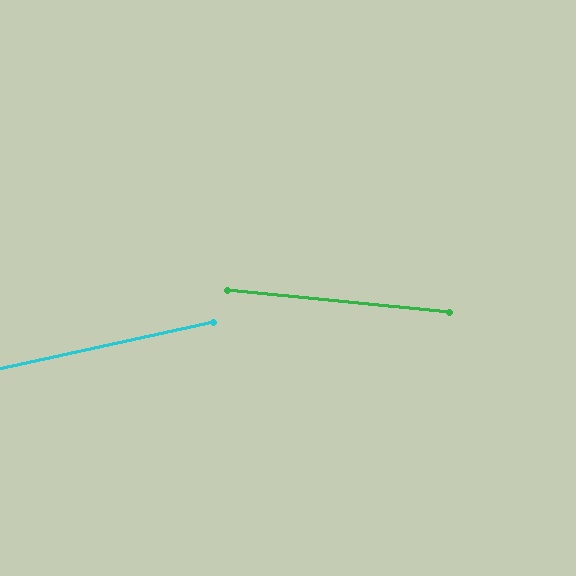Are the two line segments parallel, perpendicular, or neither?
Neither parallel nor perpendicular — they differ by about 18°.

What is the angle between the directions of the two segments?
Approximately 18 degrees.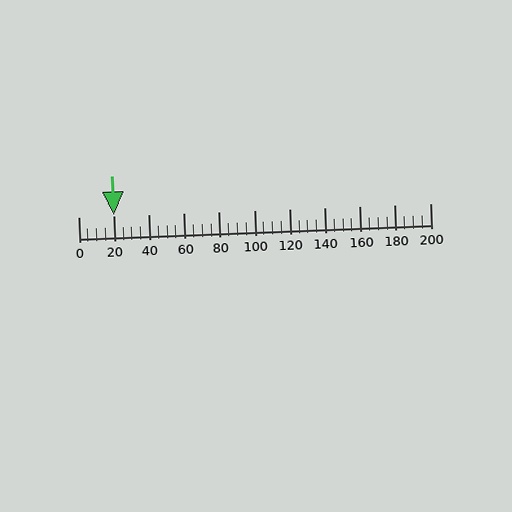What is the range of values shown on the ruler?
The ruler shows values from 0 to 200.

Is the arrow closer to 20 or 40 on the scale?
The arrow is closer to 20.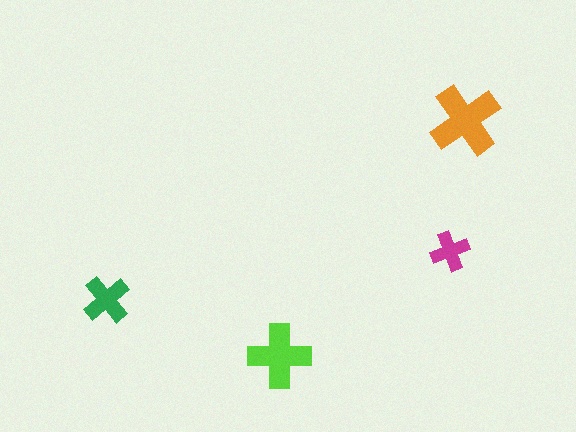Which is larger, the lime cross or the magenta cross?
The lime one.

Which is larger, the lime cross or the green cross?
The lime one.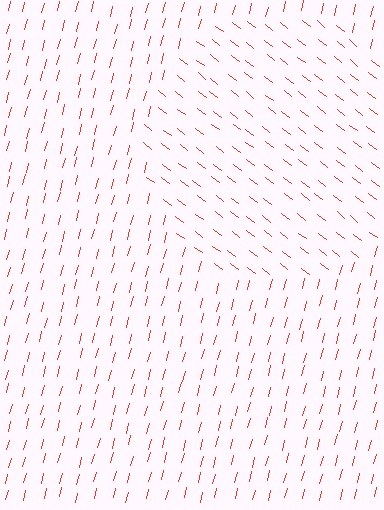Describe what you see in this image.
The image is filled with small red line segments. A circle region in the image has lines oriented differently from the surrounding lines, creating a visible texture boundary.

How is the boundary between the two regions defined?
The boundary is defined purely by a change in line orientation (approximately 67 degrees difference). All lines are the same color and thickness.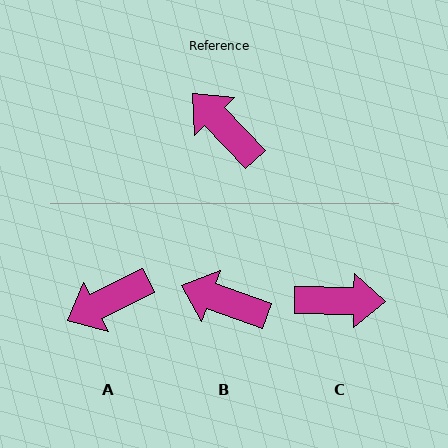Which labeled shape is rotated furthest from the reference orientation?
C, about 134 degrees away.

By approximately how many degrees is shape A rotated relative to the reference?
Approximately 73 degrees counter-clockwise.